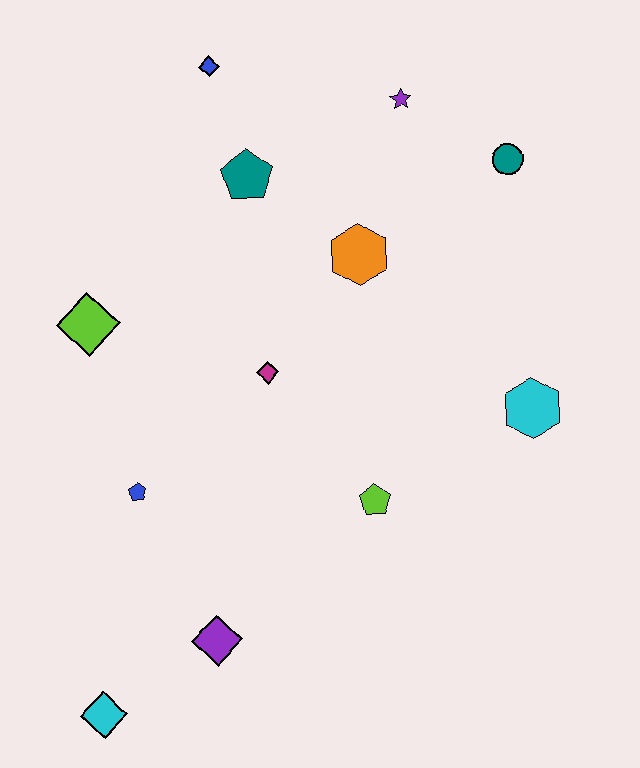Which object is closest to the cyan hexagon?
The lime pentagon is closest to the cyan hexagon.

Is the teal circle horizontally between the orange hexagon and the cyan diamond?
No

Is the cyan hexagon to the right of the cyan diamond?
Yes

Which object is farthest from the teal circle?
The cyan diamond is farthest from the teal circle.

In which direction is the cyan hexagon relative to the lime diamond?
The cyan hexagon is to the right of the lime diamond.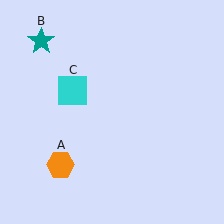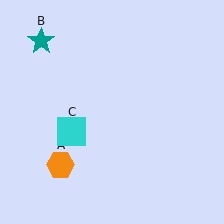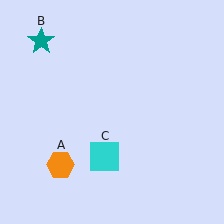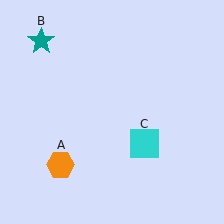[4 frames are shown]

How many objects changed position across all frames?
1 object changed position: cyan square (object C).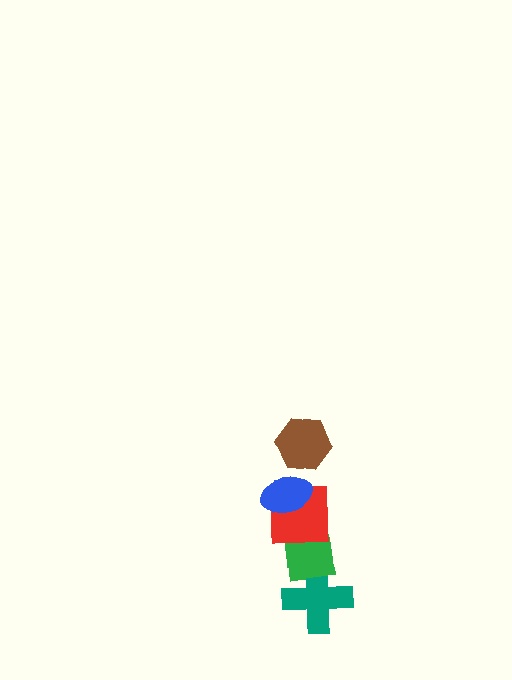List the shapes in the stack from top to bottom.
From top to bottom: the brown hexagon, the blue ellipse, the red square, the green square, the teal cross.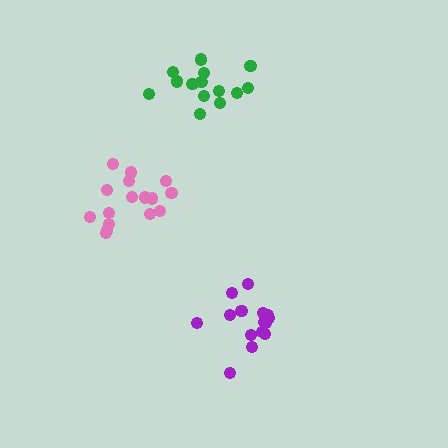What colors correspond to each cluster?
The clusters are colored: purple, green, pink.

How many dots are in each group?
Group 1: 15 dots, Group 2: 15 dots, Group 3: 16 dots (46 total).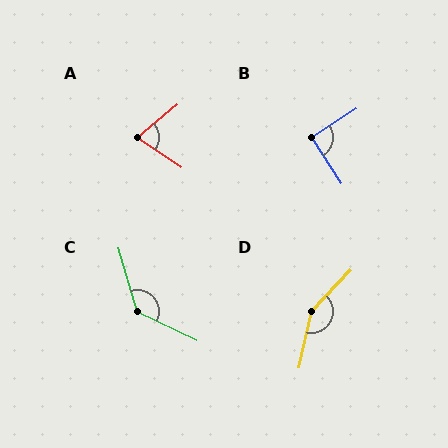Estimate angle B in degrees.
Approximately 91 degrees.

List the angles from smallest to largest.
A (73°), B (91°), C (132°), D (149°).